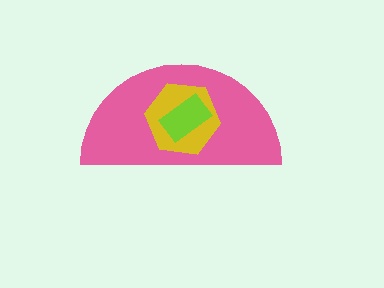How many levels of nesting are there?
3.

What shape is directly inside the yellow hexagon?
The lime rectangle.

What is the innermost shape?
The lime rectangle.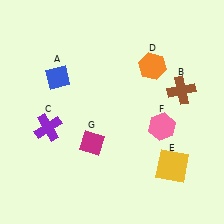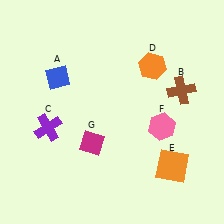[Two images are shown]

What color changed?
The square (E) changed from yellow in Image 1 to orange in Image 2.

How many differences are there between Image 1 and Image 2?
There is 1 difference between the two images.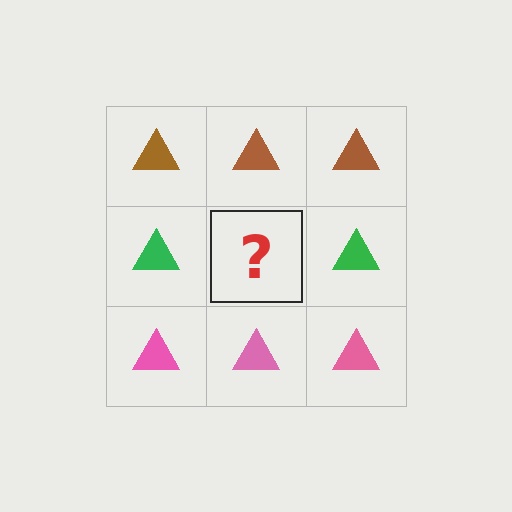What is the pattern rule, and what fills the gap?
The rule is that each row has a consistent color. The gap should be filled with a green triangle.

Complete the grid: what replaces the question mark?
The question mark should be replaced with a green triangle.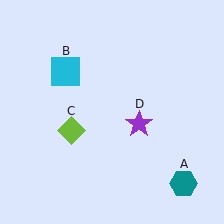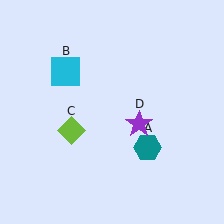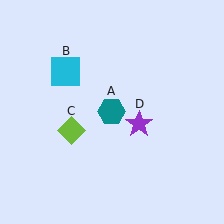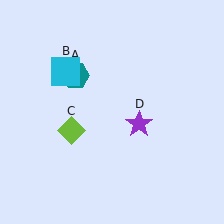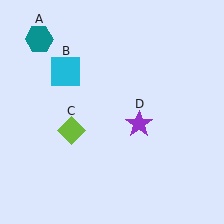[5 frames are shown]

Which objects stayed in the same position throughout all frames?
Cyan square (object B) and lime diamond (object C) and purple star (object D) remained stationary.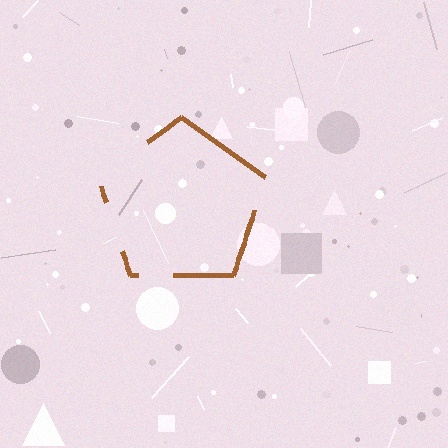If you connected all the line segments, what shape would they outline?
They would outline a pentagon.